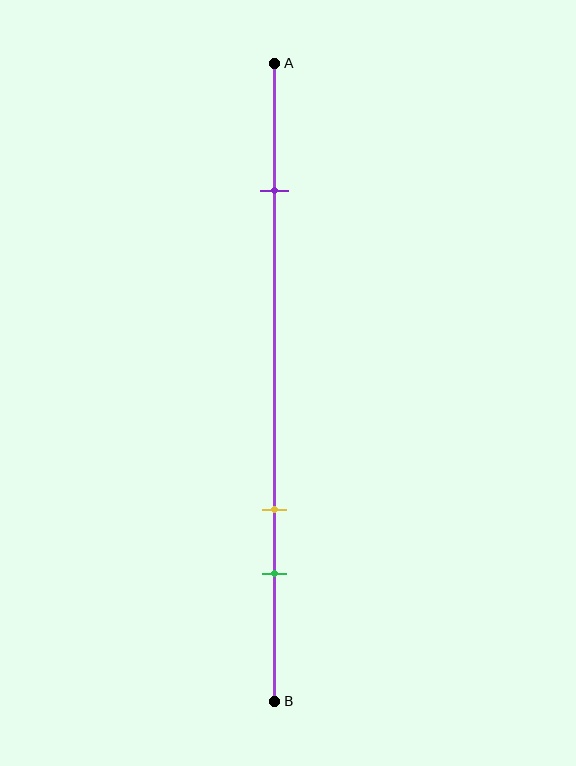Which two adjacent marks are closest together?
The yellow and green marks are the closest adjacent pair.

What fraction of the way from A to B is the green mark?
The green mark is approximately 80% (0.8) of the way from A to B.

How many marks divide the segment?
There are 3 marks dividing the segment.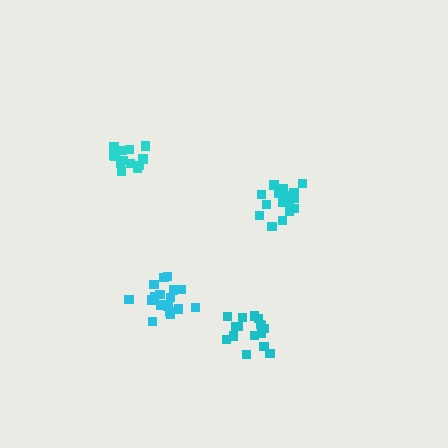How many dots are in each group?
Group 1: 18 dots, Group 2: 13 dots, Group 3: 16 dots, Group 4: 18 dots (65 total).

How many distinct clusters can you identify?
There are 4 distinct clusters.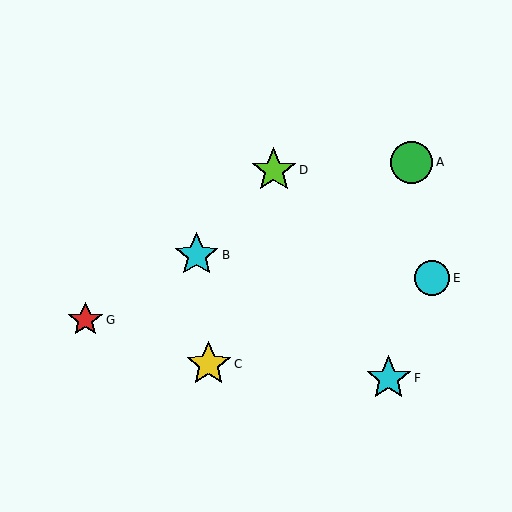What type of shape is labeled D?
Shape D is a lime star.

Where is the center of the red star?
The center of the red star is at (85, 320).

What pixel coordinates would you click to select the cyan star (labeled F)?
Click at (389, 378) to select the cyan star F.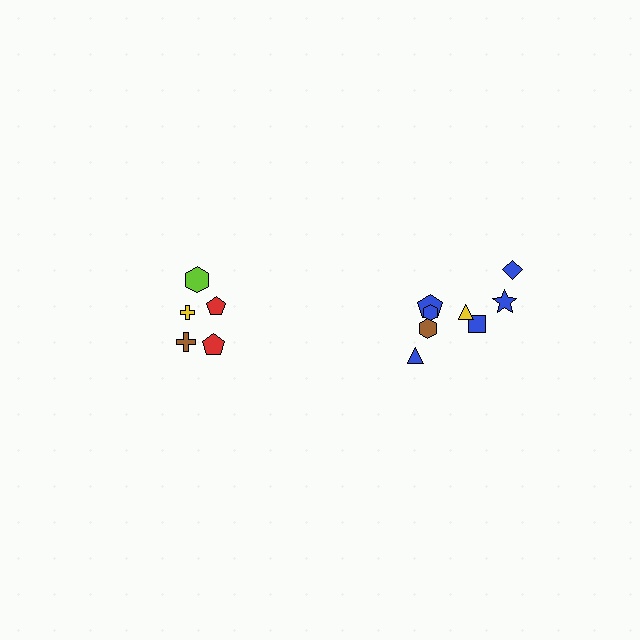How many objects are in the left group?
There are 5 objects.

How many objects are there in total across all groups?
There are 13 objects.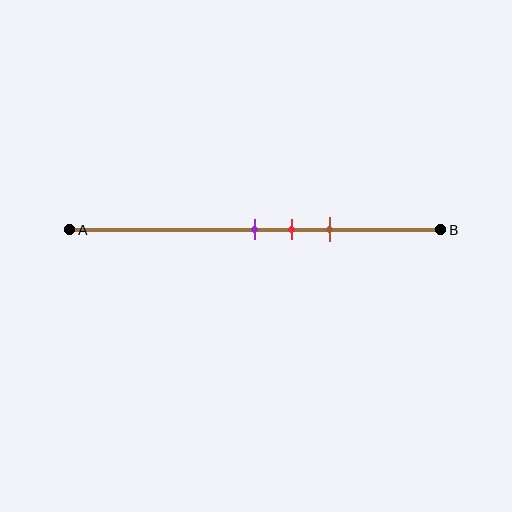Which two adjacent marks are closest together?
The purple and red marks are the closest adjacent pair.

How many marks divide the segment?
There are 3 marks dividing the segment.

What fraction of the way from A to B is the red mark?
The red mark is approximately 60% (0.6) of the way from A to B.